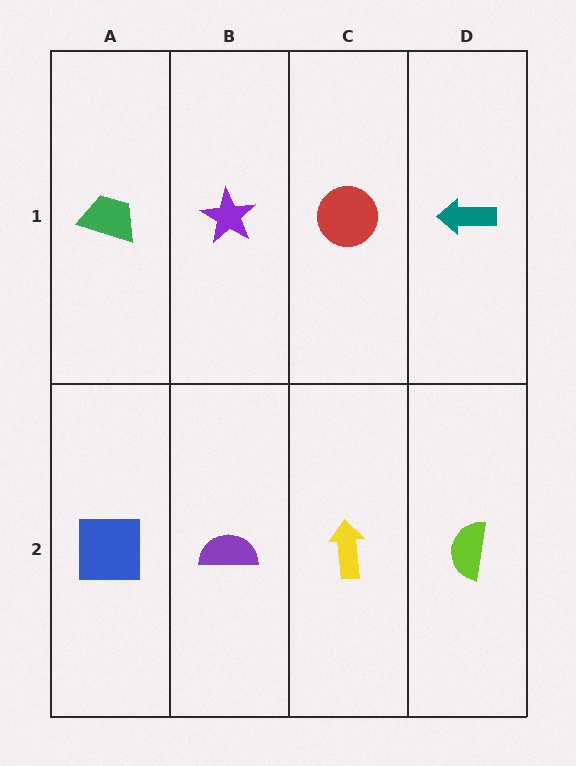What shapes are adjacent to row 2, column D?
A teal arrow (row 1, column D), a yellow arrow (row 2, column C).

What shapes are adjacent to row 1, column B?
A purple semicircle (row 2, column B), a green trapezoid (row 1, column A), a red circle (row 1, column C).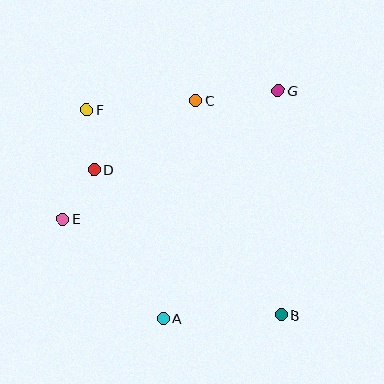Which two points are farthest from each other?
Points B and F are farthest from each other.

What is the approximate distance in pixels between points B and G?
The distance between B and G is approximately 224 pixels.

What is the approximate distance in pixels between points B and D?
The distance between B and D is approximately 237 pixels.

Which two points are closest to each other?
Points D and E are closest to each other.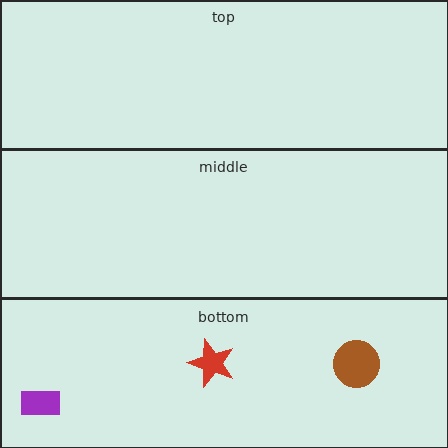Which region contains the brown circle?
The bottom region.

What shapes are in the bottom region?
The red star, the brown circle, the purple rectangle.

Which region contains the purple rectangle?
The bottom region.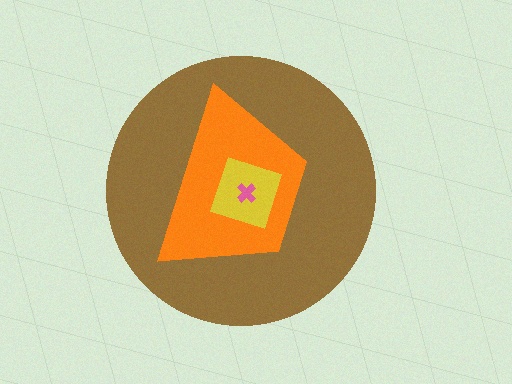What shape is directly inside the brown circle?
The orange trapezoid.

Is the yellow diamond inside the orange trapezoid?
Yes.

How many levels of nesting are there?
4.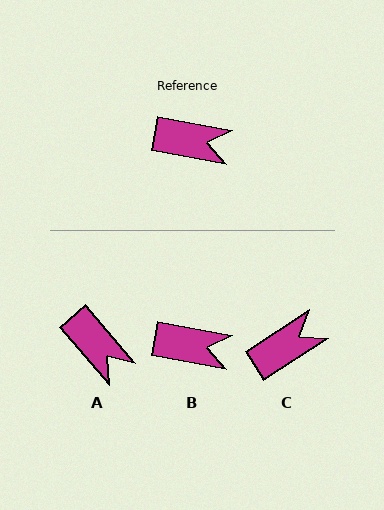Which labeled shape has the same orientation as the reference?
B.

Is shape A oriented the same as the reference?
No, it is off by about 39 degrees.